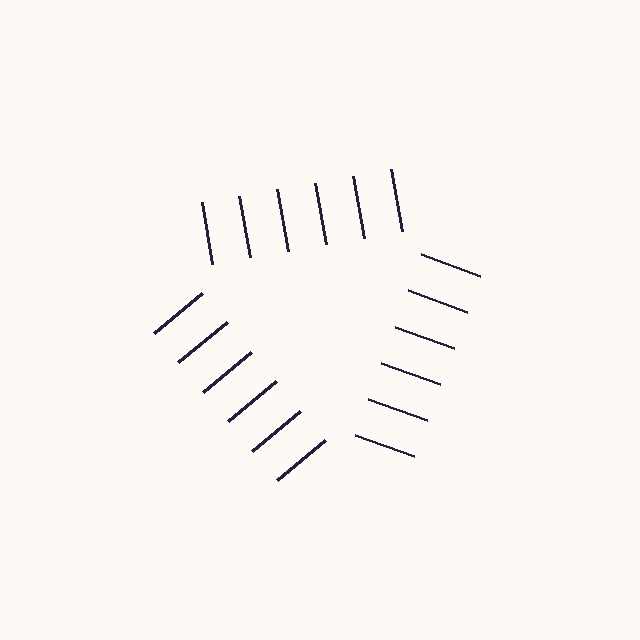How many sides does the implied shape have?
3 sides — the line-ends trace a triangle.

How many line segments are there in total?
18 — 6 along each of the 3 edges.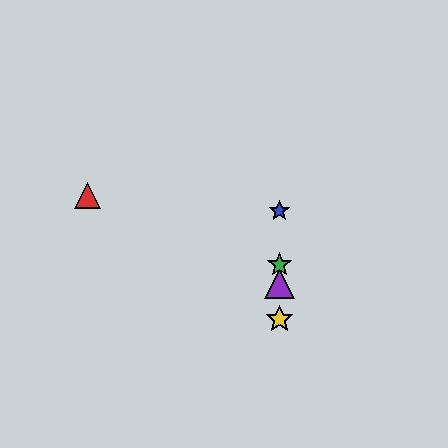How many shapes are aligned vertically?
4 shapes (the blue star, the green star, the yellow star, the purple triangle) are aligned vertically.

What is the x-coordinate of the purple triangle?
The purple triangle is at x≈279.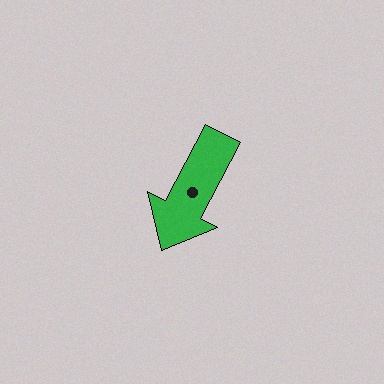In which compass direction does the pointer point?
Southwest.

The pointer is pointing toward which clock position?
Roughly 7 o'clock.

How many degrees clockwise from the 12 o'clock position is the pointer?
Approximately 208 degrees.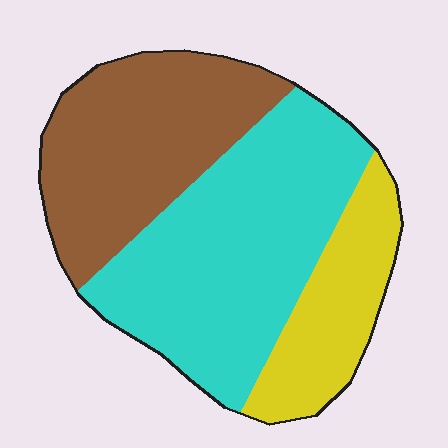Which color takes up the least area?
Yellow, at roughly 20%.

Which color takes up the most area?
Cyan, at roughly 45%.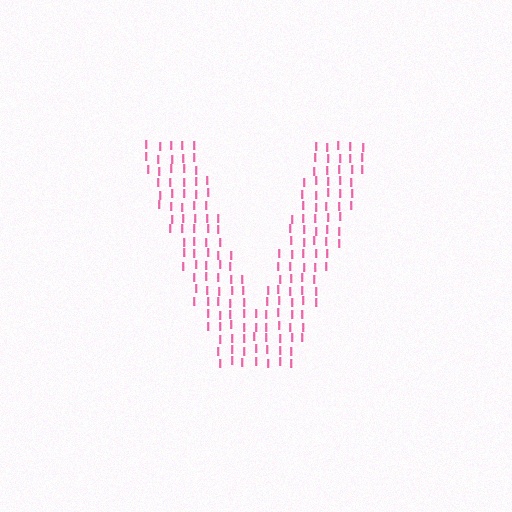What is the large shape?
The large shape is the letter V.